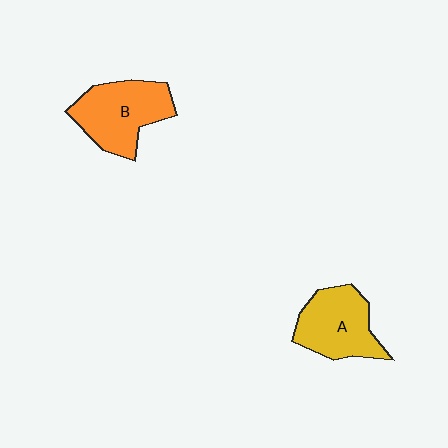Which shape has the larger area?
Shape B (orange).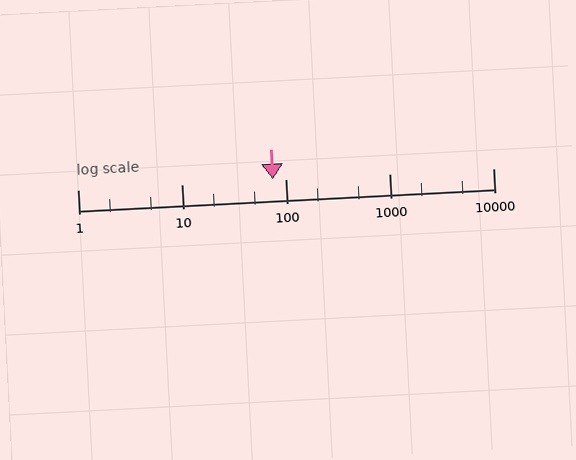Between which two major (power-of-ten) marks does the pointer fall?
The pointer is between 10 and 100.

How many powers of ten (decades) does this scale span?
The scale spans 4 decades, from 1 to 10000.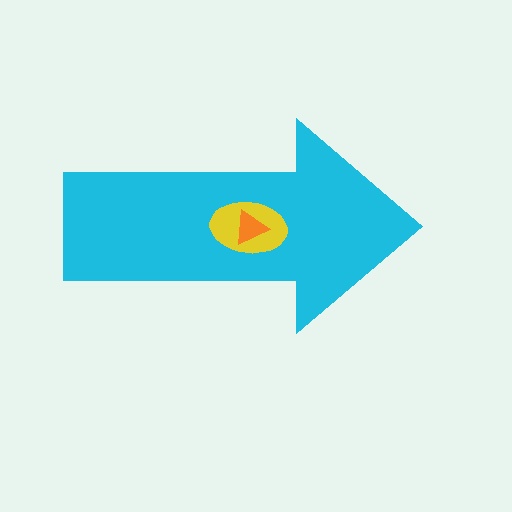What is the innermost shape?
The orange triangle.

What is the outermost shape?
The cyan arrow.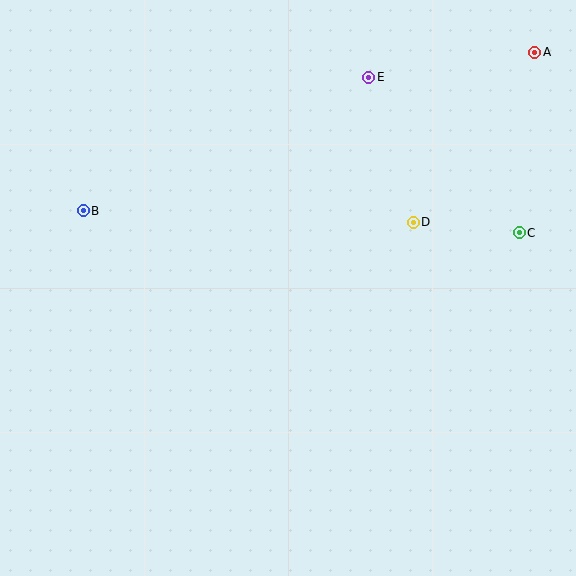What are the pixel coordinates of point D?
Point D is at (413, 222).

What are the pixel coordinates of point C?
Point C is at (519, 233).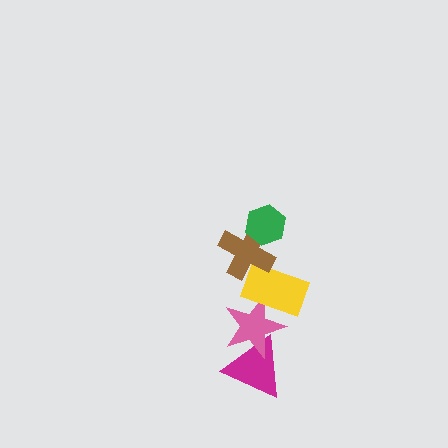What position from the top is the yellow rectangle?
The yellow rectangle is 3rd from the top.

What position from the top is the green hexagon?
The green hexagon is 1st from the top.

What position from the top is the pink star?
The pink star is 4th from the top.